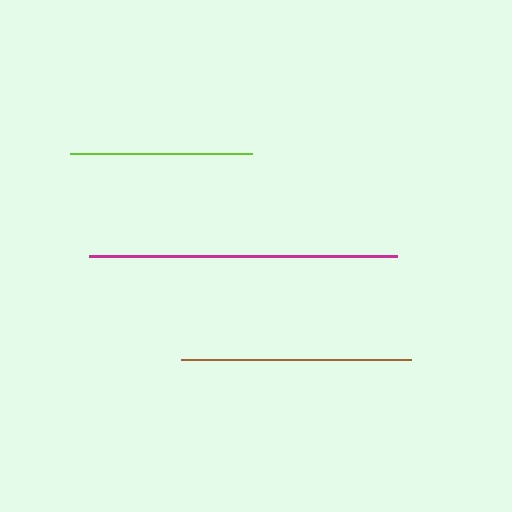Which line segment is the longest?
The magenta line is the longest at approximately 308 pixels.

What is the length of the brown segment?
The brown segment is approximately 229 pixels long.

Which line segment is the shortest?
The lime line is the shortest at approximately 182 pixels.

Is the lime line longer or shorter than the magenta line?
The magenta line is longer than the lime line.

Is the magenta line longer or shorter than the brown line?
The magenta line is longer than the brown line.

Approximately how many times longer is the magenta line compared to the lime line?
The magenta line is approximately 1.7 times the length of the lime line.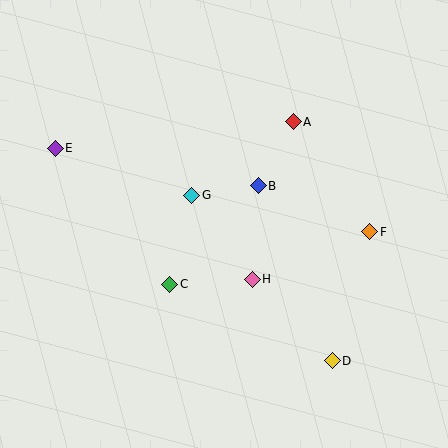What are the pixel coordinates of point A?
Point A is at (293, 122).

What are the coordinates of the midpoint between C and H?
The midpoint between C and H is at (211, 282).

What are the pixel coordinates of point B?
Point B is at (258, 186).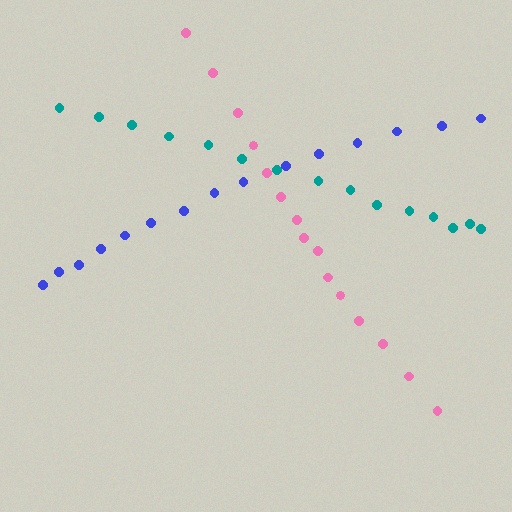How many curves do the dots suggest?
There are 3 distinct paths.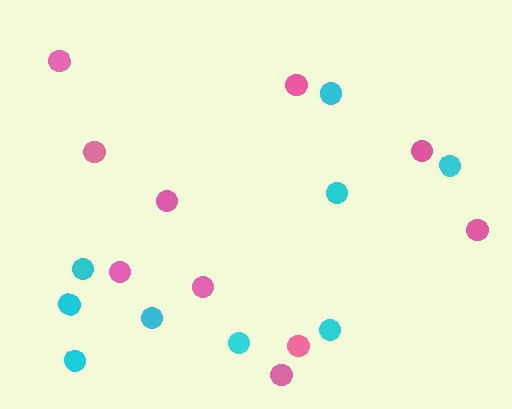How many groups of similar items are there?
There are 2 groups: one group of pink circles (10) and one group of cyan circles (9).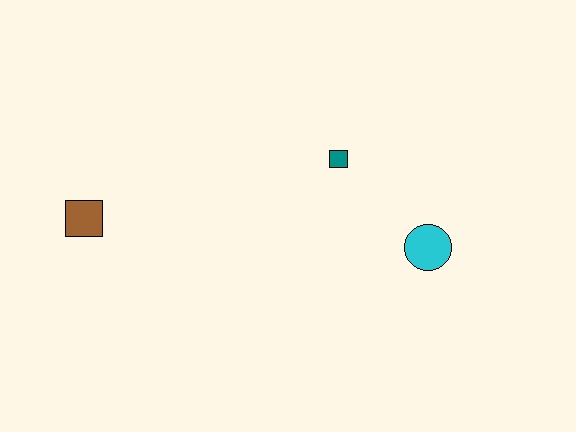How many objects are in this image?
There are 3 objects.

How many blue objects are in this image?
There are no blue objects.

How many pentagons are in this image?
There are no pentagons.